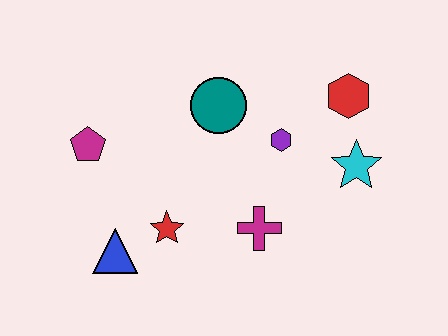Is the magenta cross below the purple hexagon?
Yes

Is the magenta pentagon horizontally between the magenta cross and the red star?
No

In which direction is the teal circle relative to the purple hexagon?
The teal circle is to the left of the purple hexagon.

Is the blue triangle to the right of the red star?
No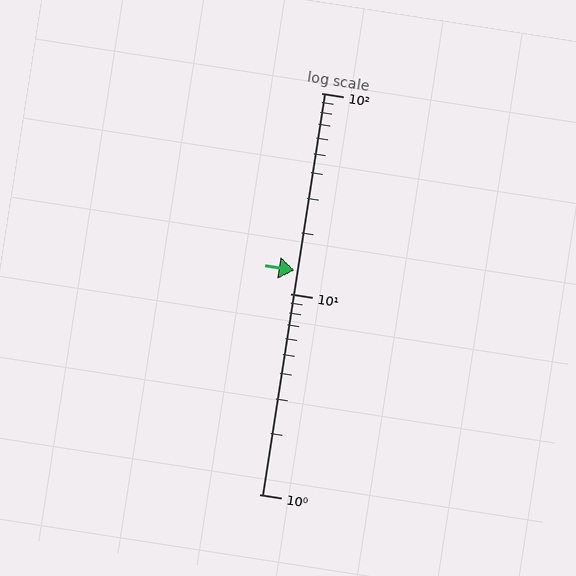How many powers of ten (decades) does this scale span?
The scale spans 2 decades, from 1 to 100.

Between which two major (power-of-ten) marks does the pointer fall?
The pointer is between 10 and 100.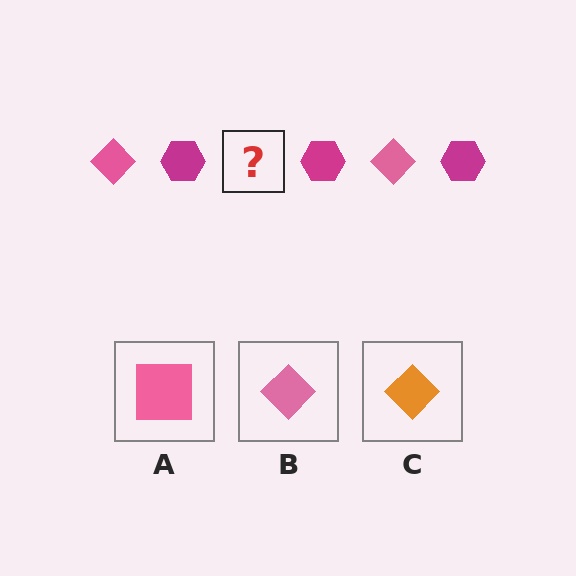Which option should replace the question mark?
Option B.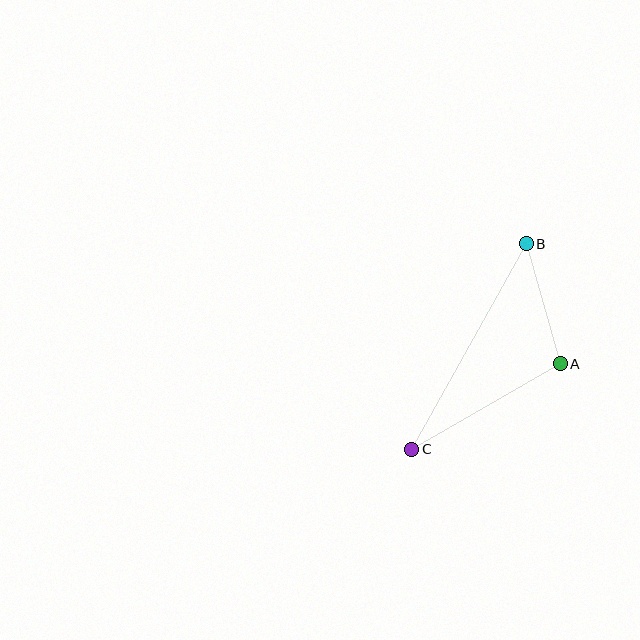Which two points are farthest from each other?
Points B and C are farthest from each other.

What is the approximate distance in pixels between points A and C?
The distance between A and C is approximately 172 pixels.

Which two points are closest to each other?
Points A and B are closest to each other.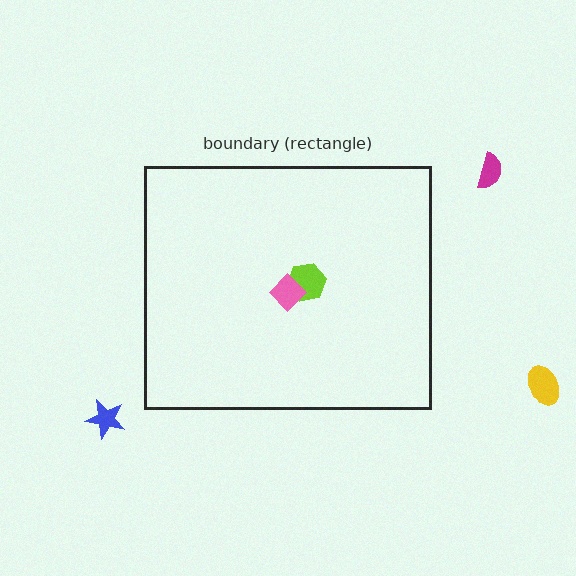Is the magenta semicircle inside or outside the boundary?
Outside.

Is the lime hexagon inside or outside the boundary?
Inside.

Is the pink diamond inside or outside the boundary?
Inside.